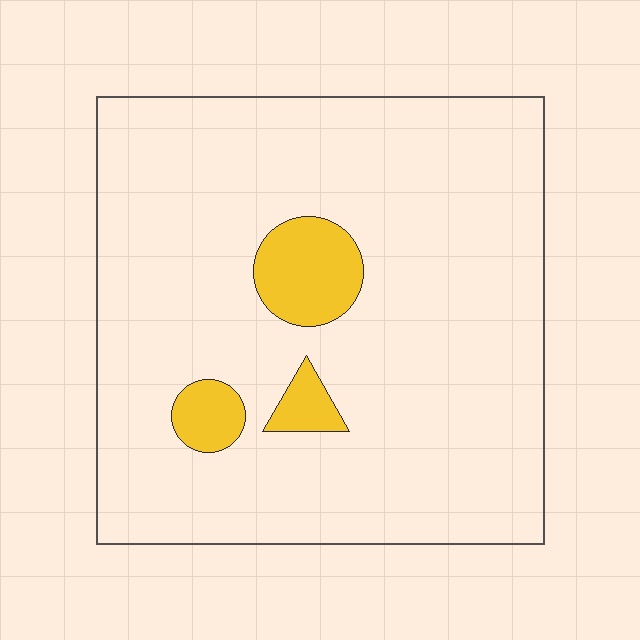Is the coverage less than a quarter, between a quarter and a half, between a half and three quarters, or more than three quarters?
Less than a quarter.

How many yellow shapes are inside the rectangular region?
3.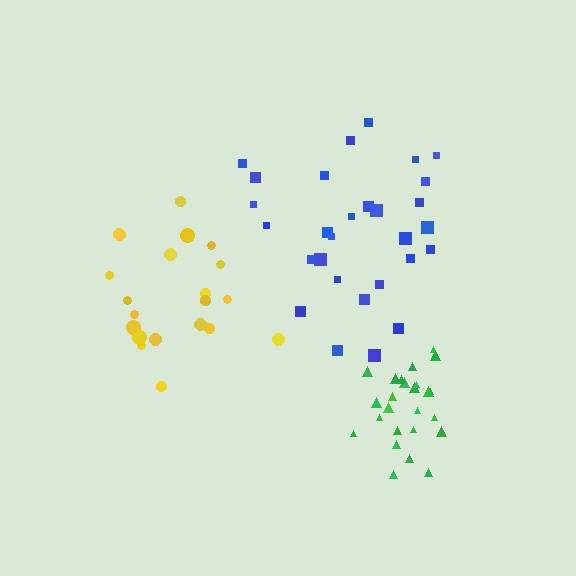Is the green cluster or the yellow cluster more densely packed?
Green.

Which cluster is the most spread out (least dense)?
Yellow.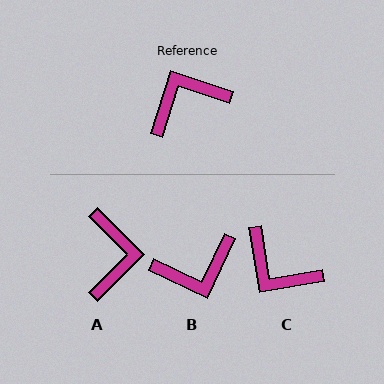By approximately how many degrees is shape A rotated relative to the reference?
Approximately 117 degrees clockwise.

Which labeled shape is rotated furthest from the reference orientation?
B, about 173 degrees away.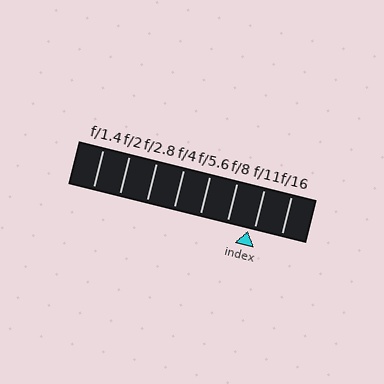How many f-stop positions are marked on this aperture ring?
There are 8 f-stop positions marked.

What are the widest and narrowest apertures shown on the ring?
The widest aperture shown is f/1.4 and the narrowest is f/16.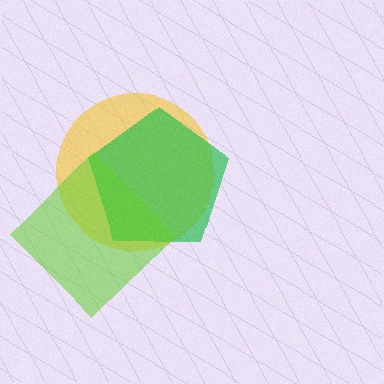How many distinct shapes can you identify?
There are 3 distinct shapes: a yellow circle, a green pentagon, a lime diamond.